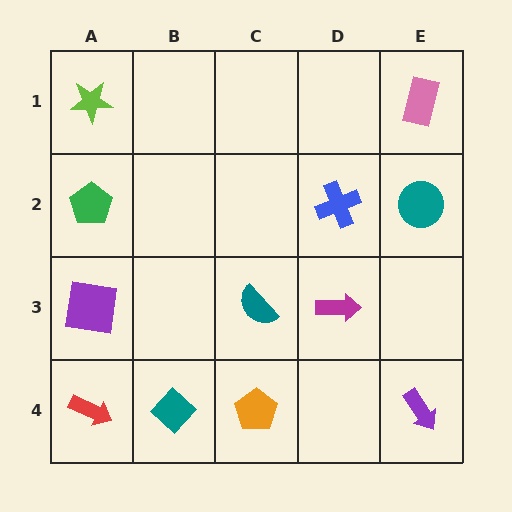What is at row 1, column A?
A lime star.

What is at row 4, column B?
A teal diamond.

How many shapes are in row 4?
4 shapes.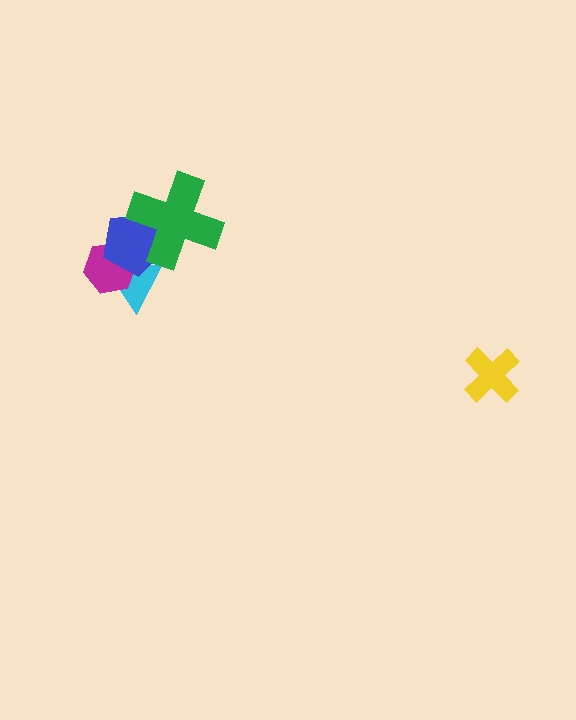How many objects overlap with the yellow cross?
0 objects overlap with the yellow cross.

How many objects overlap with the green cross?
1 object overlaps with the green cross.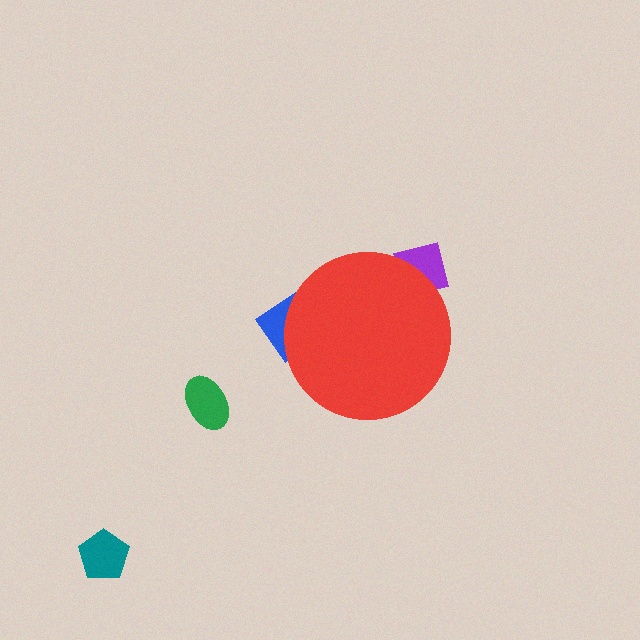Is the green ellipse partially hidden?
No, the green ellipse is fully visible.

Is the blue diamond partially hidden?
Yes, the blue diamond is partially hidden behind the red circle.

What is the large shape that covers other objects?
A red circle.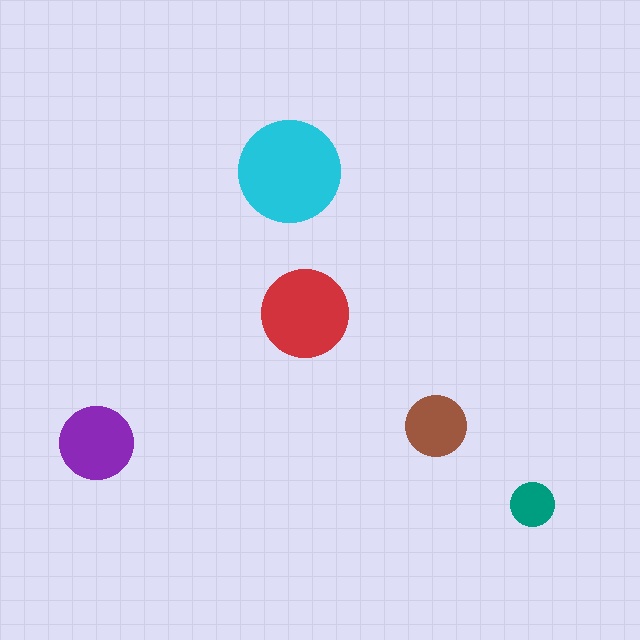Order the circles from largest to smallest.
the cyan one, the red one, the purple one, the brown one, the teal one.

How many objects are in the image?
There are 5 objects in the image.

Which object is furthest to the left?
The purple circle is leftmost.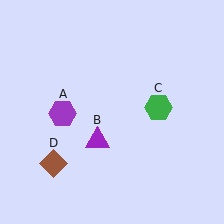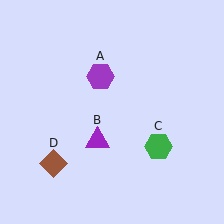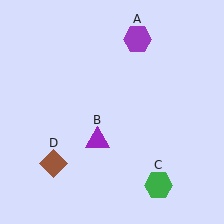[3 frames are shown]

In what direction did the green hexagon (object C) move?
The green hexagon (object C) moved down.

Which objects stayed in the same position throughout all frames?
Purple triangle (object B) and brown diamond (object D) remained stationary.